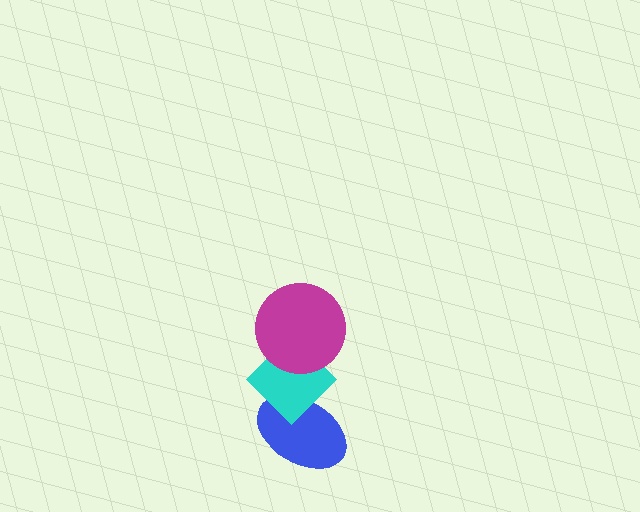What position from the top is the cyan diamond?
The cyan diamond is 2nd from the top.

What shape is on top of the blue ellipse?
The cyan diamond is on top of the blue ellipse.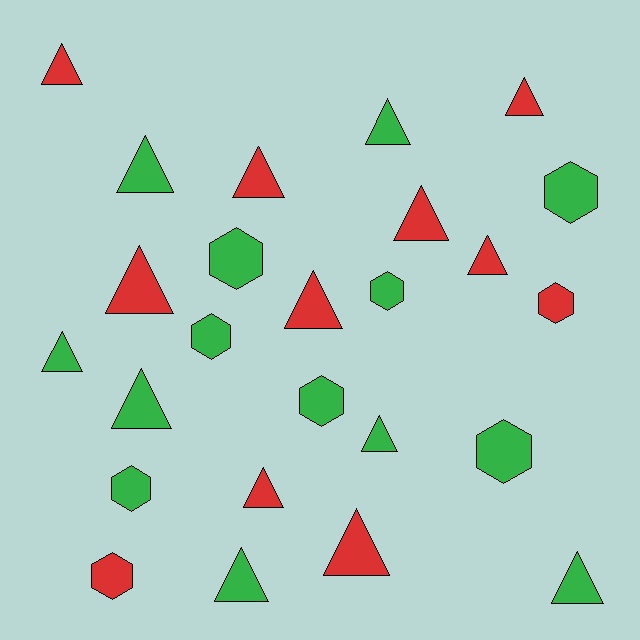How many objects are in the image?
There are 25 objects.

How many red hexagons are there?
There are 2 red hexagons.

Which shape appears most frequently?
Triangle, with 16 objects.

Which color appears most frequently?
Green, with 14 objects.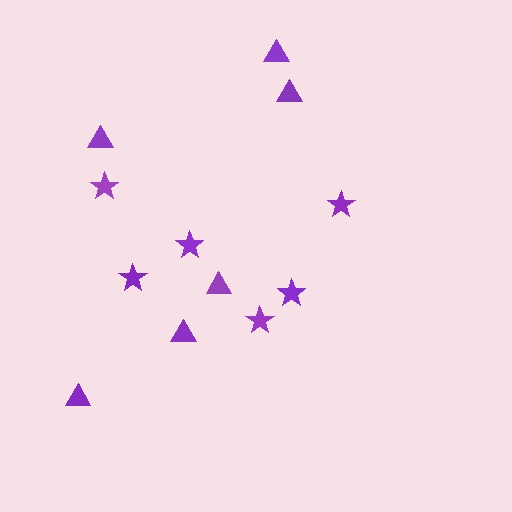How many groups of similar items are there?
There are 2 groups: one group of stars (6) and one group of triangles (6).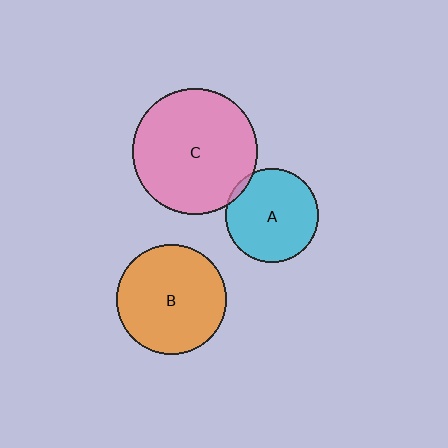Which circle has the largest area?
Circle C (pink).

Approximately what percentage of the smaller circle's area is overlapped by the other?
Approximately 5%.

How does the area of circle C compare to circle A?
Approximately 1.8 times.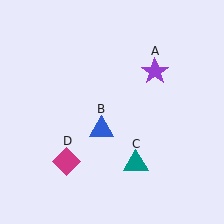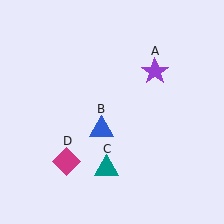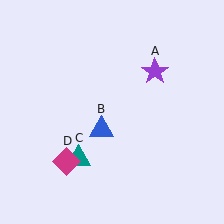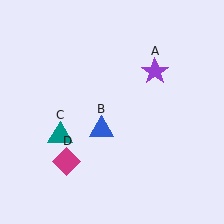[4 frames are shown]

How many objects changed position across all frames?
1 object changed position: teal triangle (object C).